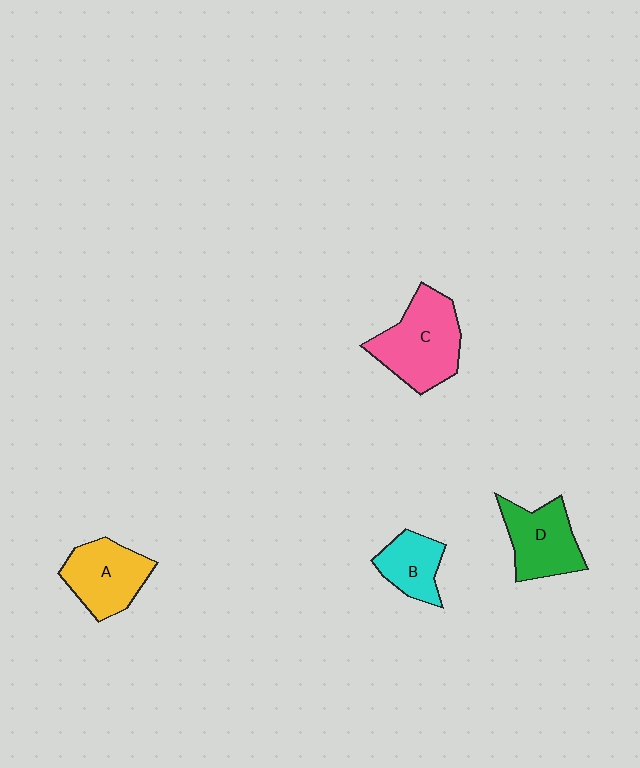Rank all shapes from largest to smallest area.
From largest to smallest: C (pink), A (yellow), D (green), B (cyan).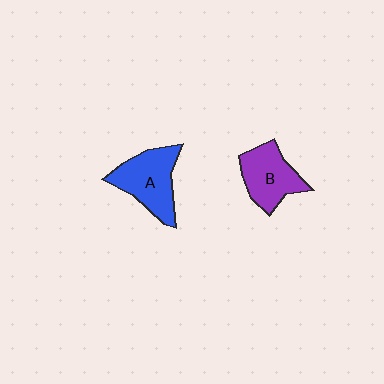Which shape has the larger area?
Shape A (blue).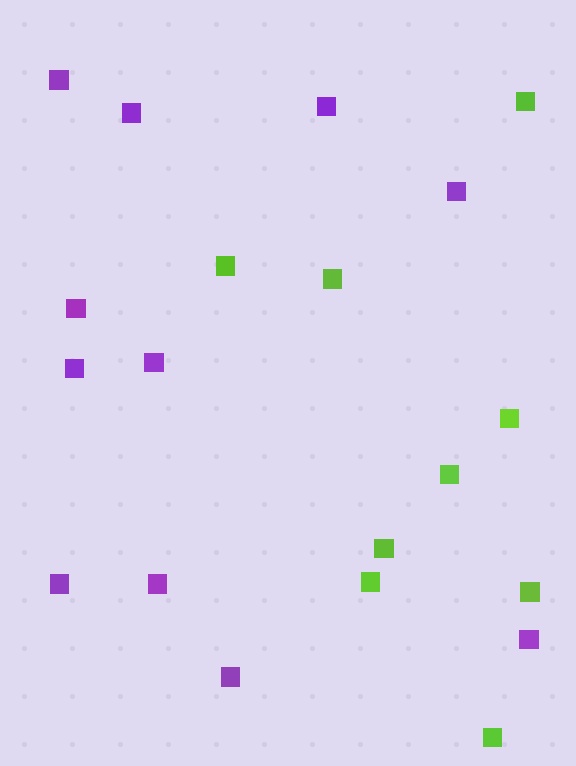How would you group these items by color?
There are 2 groups: one group of purple squares (11) and one group of lime squares (9).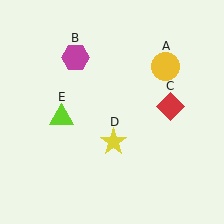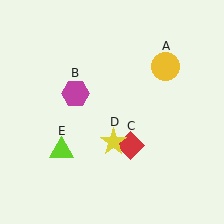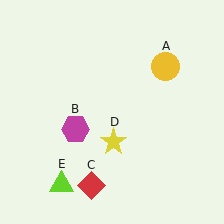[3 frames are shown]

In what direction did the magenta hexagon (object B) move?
The magenta hexagon (object B) moved down.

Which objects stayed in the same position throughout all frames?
Yellow circle (object A) and yellow star (object D) remained stationary.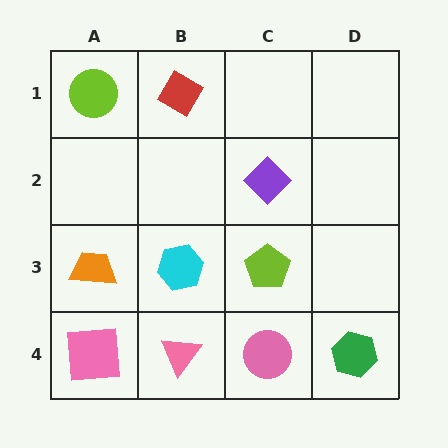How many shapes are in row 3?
3 shapes.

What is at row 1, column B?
A red diamond.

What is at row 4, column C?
A pink circle.